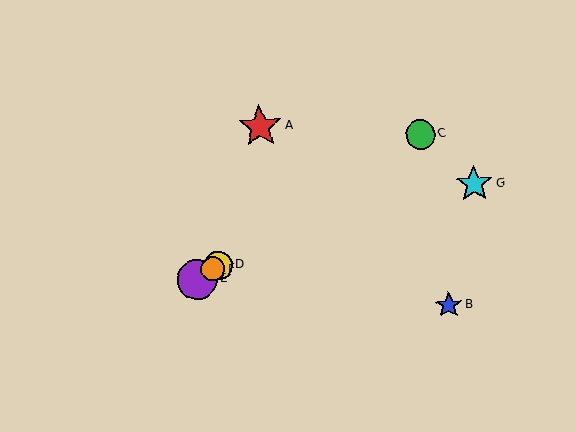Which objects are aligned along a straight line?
Objects C, D, E, F are aligned along a straight line.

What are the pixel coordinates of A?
Object A is at (260, 126).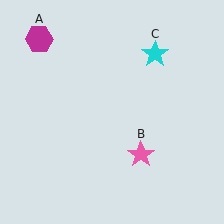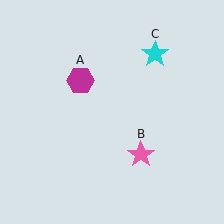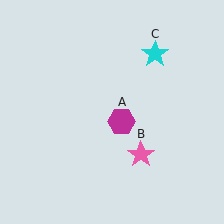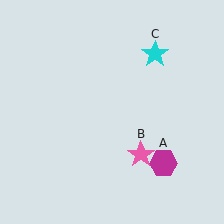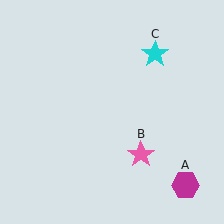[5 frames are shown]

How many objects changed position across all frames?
1 object changed position: magenta hexagon (object A).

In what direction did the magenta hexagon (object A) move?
The magenta hexagon (object A) moved down and to the right.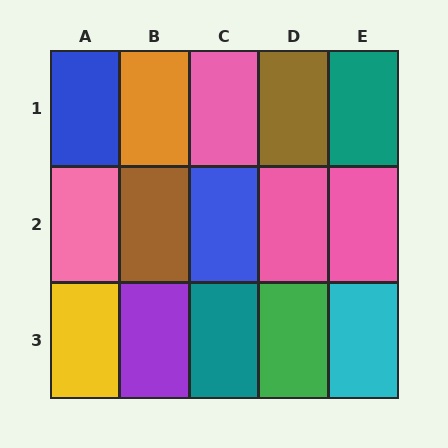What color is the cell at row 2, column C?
Blue.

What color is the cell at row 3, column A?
Yellow.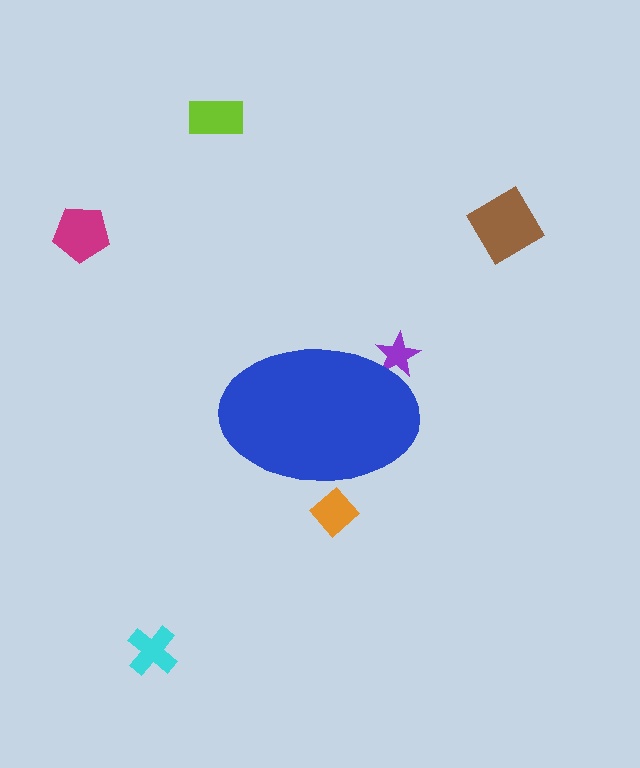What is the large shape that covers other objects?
A blue ellipse.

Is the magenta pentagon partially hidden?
No, the magenta pentagon is fully visible.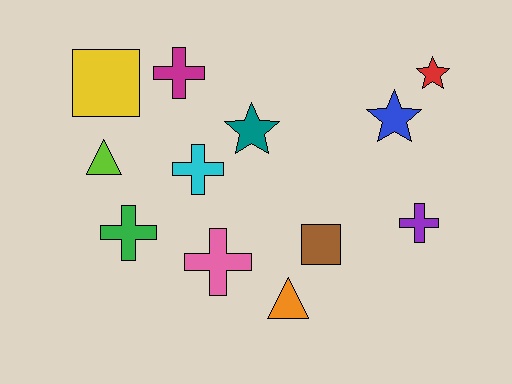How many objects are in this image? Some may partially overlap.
There are 12 objects.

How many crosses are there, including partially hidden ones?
There are 5 crosses.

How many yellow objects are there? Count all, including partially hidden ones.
There is 1 yellow object.